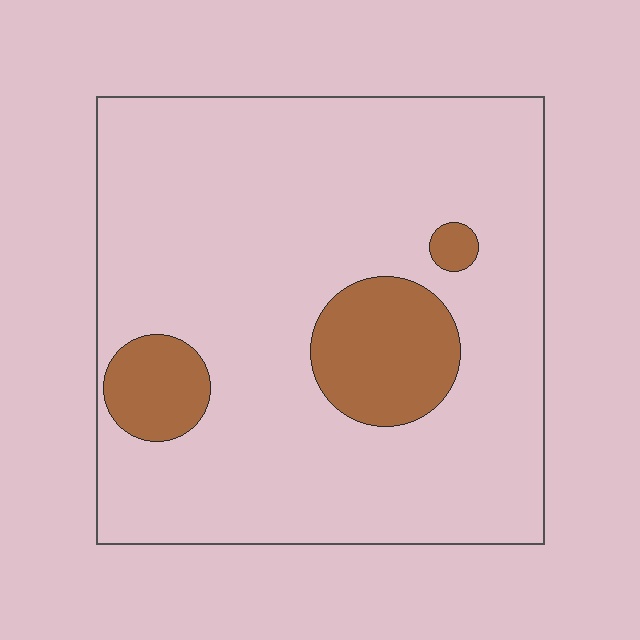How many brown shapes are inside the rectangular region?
3.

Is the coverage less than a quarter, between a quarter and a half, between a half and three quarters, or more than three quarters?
Less than a quarter.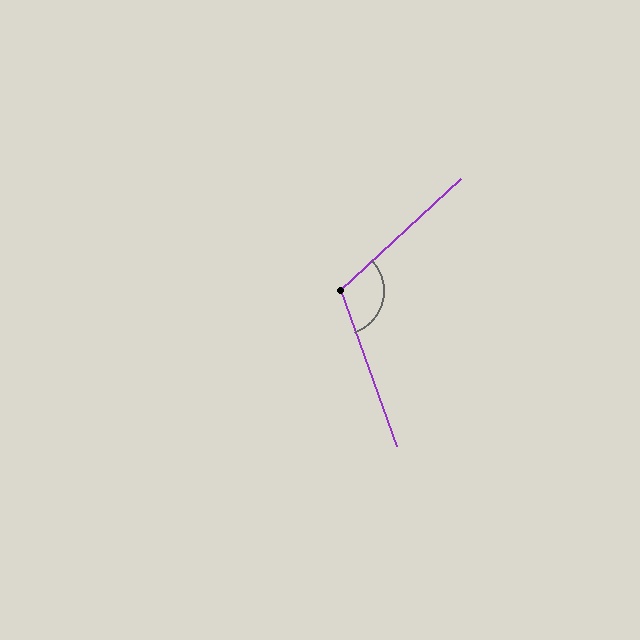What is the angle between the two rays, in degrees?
Approximately 113 degrees.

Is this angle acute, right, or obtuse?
It is obtuse.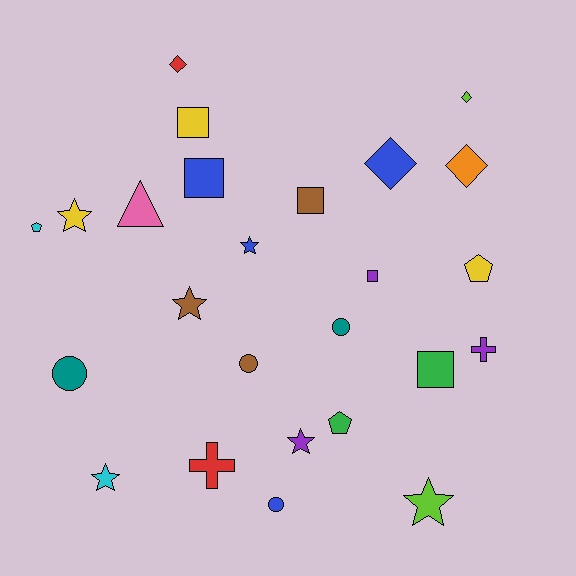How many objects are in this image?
There are 25 objects.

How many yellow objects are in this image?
There are 3 yellow objects.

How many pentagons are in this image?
There are 3 pentagons.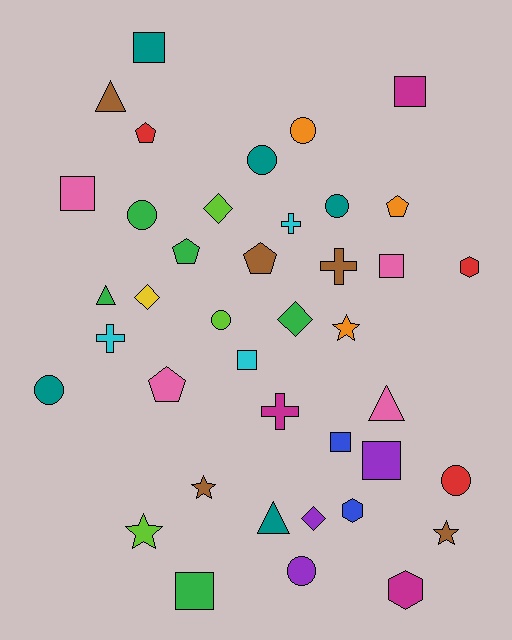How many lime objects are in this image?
There are 3 lime objects.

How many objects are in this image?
There are 40 objects.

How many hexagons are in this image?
There are 3 hexagons.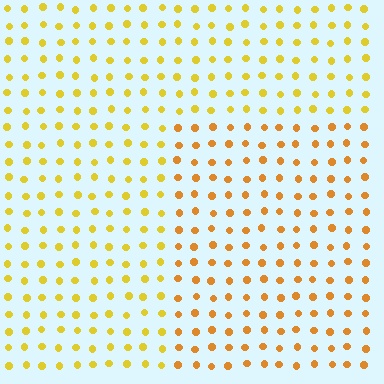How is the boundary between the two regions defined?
The boundary is defined purely by a slight shift in hue (about 23 degrees). Spacing, size, and orientation are identical on both sides.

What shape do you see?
I see a rectangle.